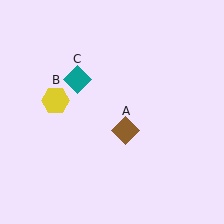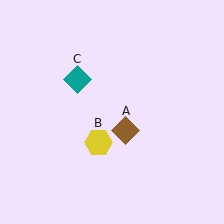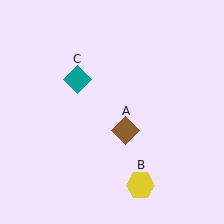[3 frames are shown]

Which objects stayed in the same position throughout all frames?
Brown diamond (object A) and teal diamond (object C) remained stationary.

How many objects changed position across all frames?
1 object changed position: yellow hexagon (object B).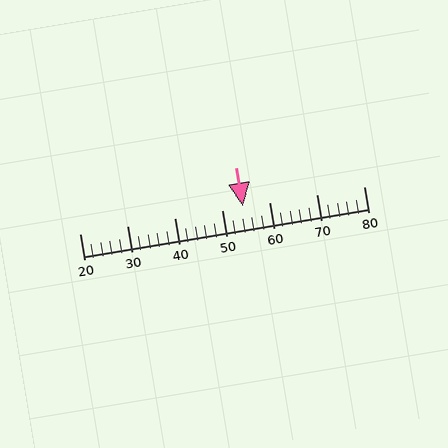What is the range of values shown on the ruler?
The ruler shows values from 20 to 80.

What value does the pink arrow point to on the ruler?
The pink arrow points to approximately 54.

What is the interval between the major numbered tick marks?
The major tick marks are spaced 10 units apart.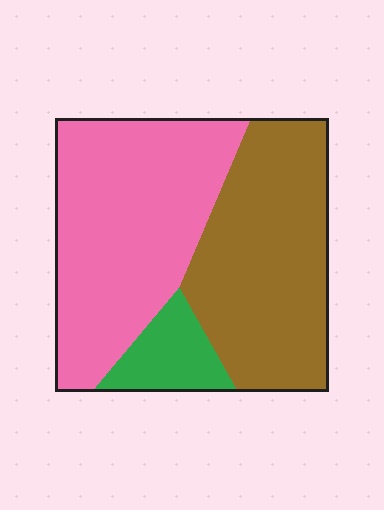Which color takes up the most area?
Pink, at roughly 45%.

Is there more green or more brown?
Brown.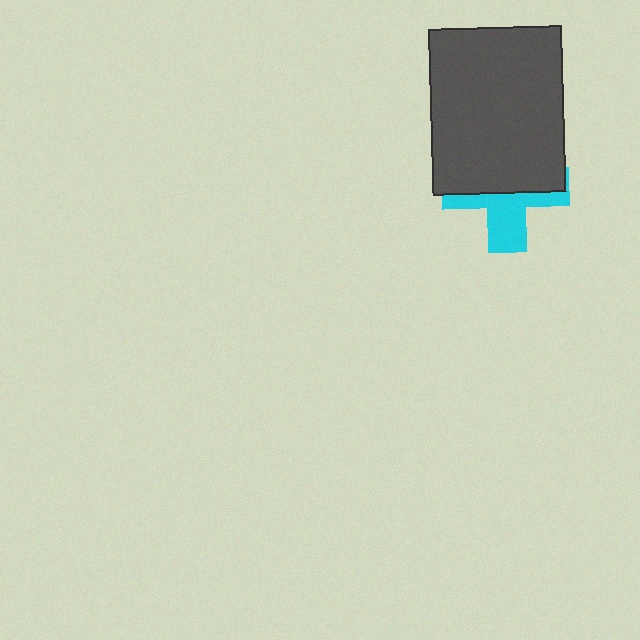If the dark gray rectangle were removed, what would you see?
You would see the complete cyan cross.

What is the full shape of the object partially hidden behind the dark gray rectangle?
The partially hidden object is a cyan cross.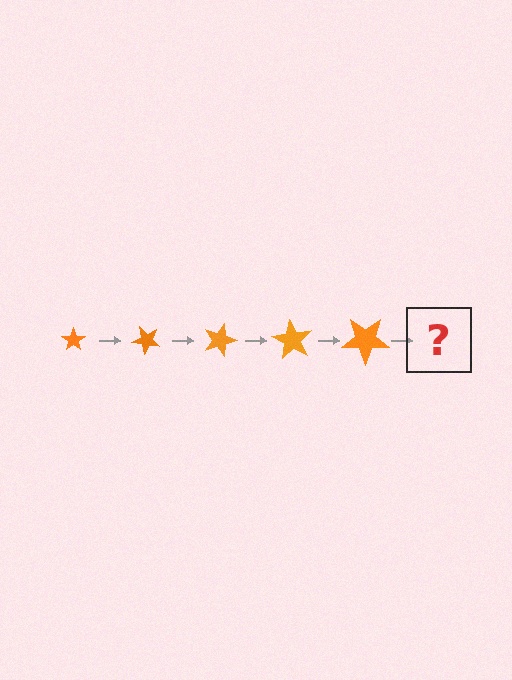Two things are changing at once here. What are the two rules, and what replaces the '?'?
The two rules are that the star grows larger each step and it rotates 45 degrees each step. The '?' should be a star, larger than the previous one and rotated 225 degrees from the start.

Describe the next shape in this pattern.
It should be a star, larger than the previous one and rotated 225 degrees from the start.